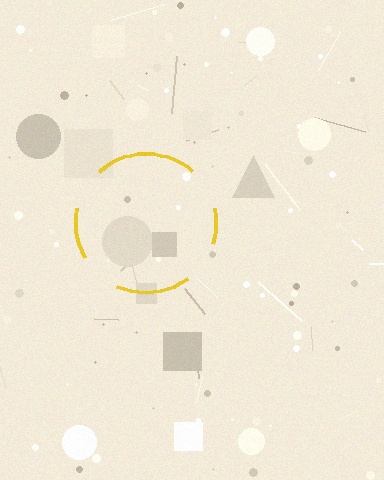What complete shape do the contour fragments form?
The contour fragments form a circle.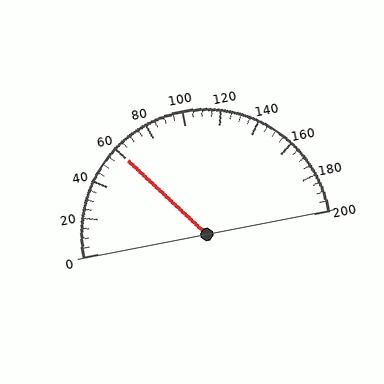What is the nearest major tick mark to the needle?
The nearest major tick mark is 60.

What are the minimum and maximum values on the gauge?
The gauge ranges from 0 to 200.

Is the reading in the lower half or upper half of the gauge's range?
The reading is in the lower half of the range (0 to 200).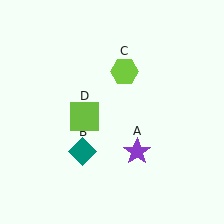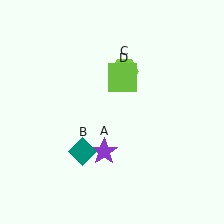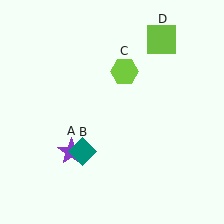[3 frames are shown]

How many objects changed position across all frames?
2 objects changed position: purple star (object A), lime square (object D).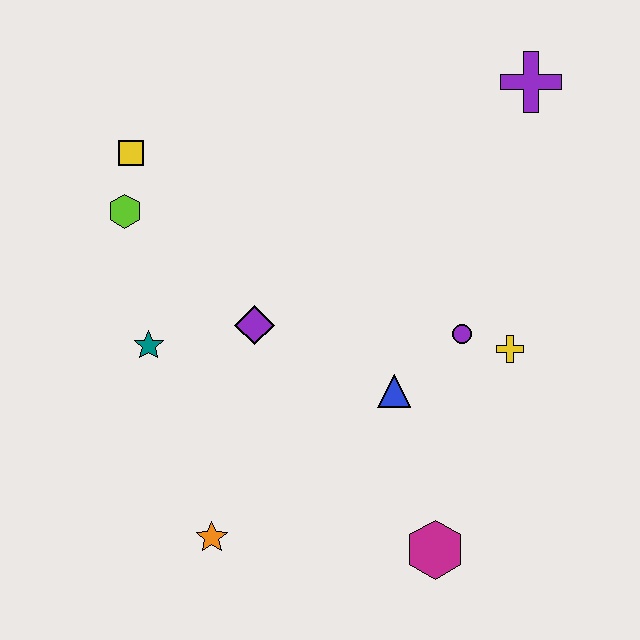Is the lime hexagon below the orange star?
No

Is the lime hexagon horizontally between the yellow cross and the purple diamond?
No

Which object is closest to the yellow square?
The lime hexagon is closest to the yellow square.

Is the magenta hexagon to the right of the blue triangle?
Yes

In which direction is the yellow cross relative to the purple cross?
The yellow cross is below the purple cross.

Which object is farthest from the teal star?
The purple cross is farthest from the teal star.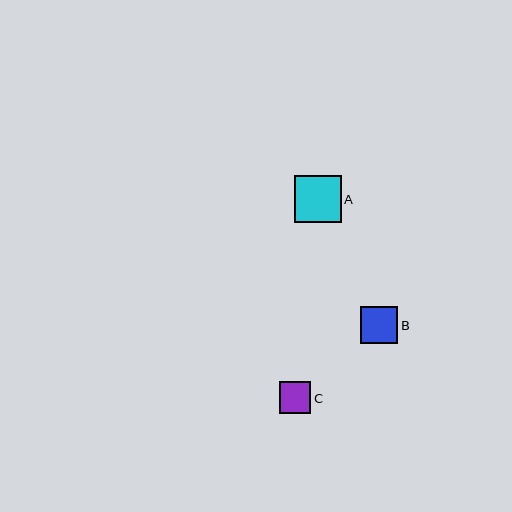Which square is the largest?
Square A is the largest with a size of approximately 47 pixels.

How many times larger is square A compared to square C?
Square A is approximately 1.5 times the size of square C.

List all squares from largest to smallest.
From largest to smallest: A, B, C.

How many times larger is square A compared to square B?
Square A is approximately 1.3 times the size of square B.